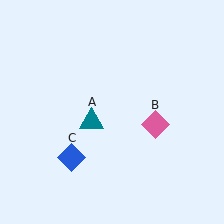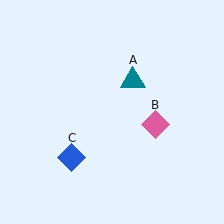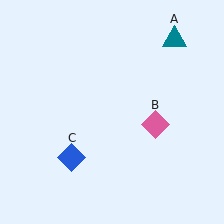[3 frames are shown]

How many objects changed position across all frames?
1 object changed position: teal triangle (object A).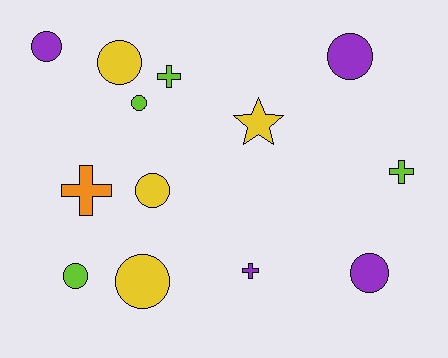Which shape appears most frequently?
Circle, with 8 objects.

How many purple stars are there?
There are no purple stars.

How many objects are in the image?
There are 13 objects.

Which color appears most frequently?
Purple, with 4 objects.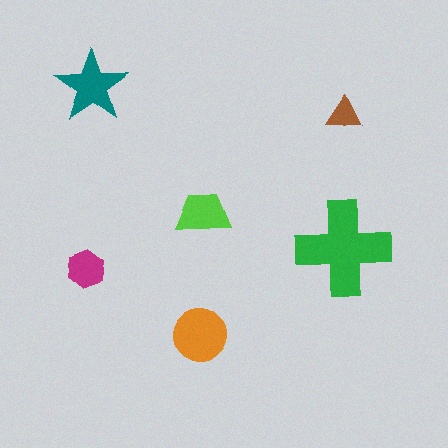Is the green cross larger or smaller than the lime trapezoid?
Larger.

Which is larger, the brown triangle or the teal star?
The teal star.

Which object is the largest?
The green cross.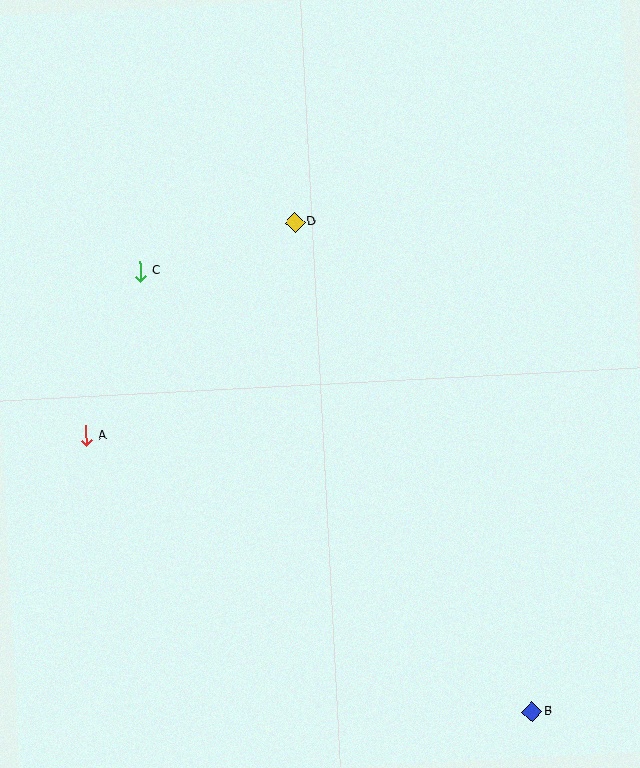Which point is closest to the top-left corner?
Point C is closest to the top-left corner.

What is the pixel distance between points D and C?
The distance between D and C is 162 pixels.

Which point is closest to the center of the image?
Point D at (295, 222) is closest to the center.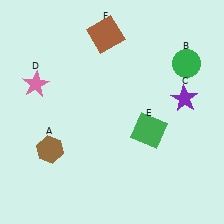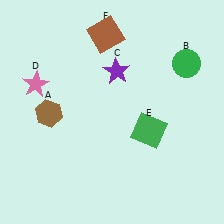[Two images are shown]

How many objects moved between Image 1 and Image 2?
2 objects moved between the two images.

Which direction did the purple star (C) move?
The purple star (C) moved left.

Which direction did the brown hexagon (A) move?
The brown hexagon (A) moved up.